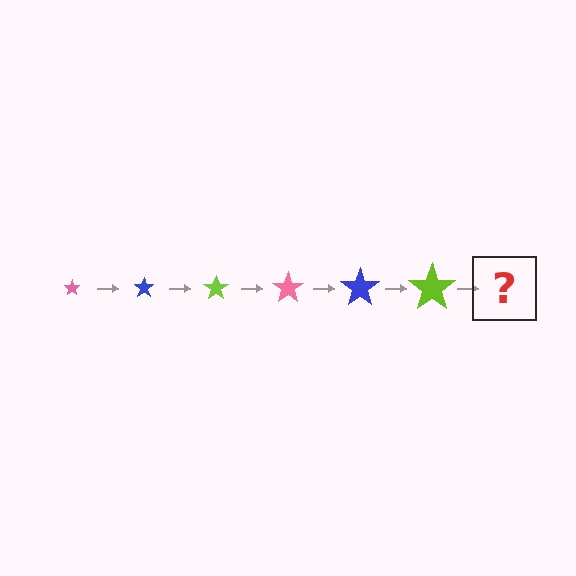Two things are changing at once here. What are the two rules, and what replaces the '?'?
The two rules are that the star grows larger each step and the color cycles through pink, blue, and lime. The '?' should be a pink star, larger than the previous one.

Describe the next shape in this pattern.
It should be a pink star, larger than the previous one.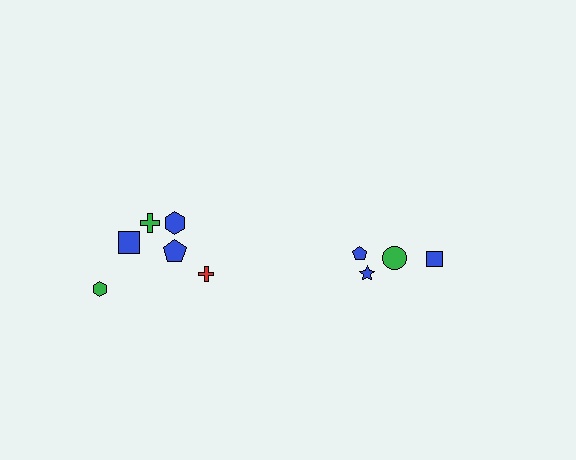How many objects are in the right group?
There are 4 objects.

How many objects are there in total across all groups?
There are 10 objects.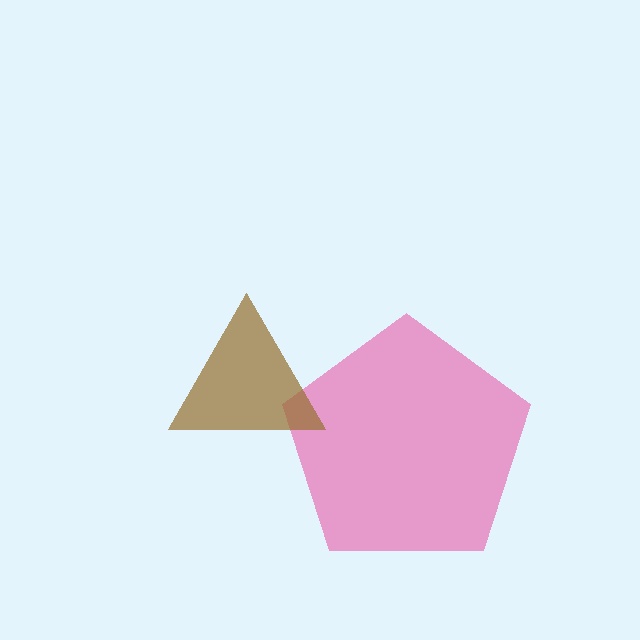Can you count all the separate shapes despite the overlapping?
Yes, there are 2 separate shapes.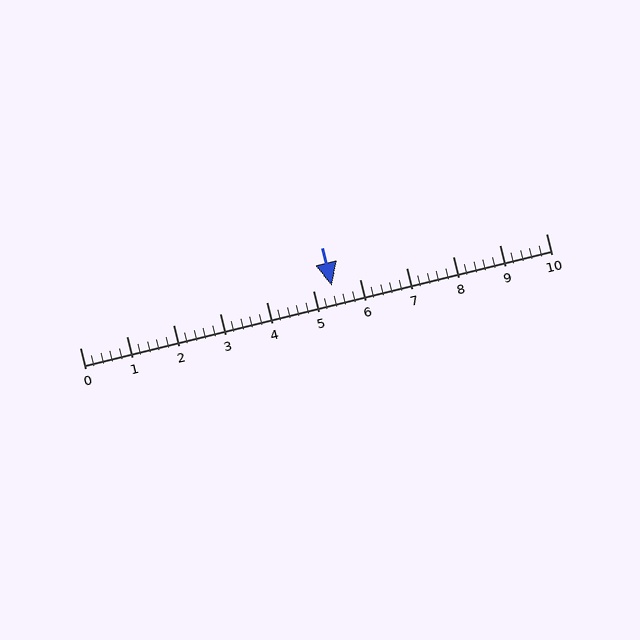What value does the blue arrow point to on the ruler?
The blue arrow points to approximately 5.4.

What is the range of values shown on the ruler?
The ruler shows values from 0 to 10.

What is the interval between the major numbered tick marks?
The major tick marks are spaced 1 units apart.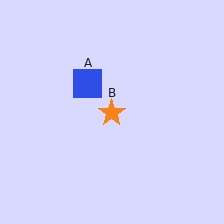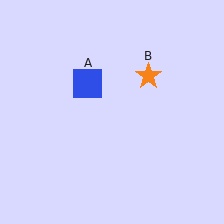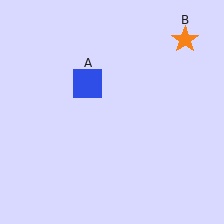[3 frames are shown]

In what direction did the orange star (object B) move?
The orange star (object B) moved up and to the right.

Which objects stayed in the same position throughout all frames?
Blue square (object A) remained stationary.